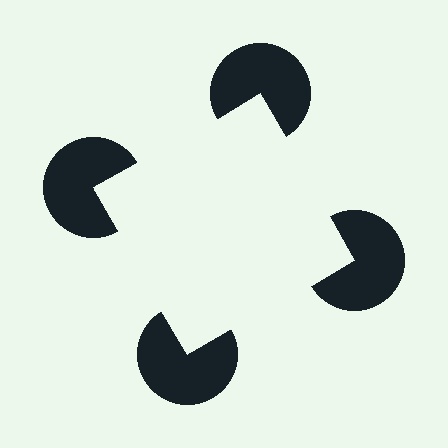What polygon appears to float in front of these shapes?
An illusory square — its edges are inferred from the aligned wedge cuts in the pac-man discs, not physically drawn.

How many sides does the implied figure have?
4 sides.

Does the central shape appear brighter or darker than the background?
It typically appears slightly brighter than the background, even though no actual brightness change is drawn.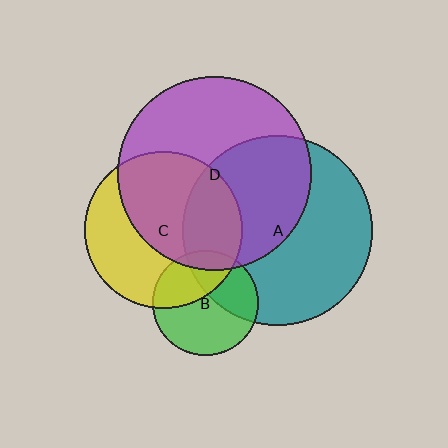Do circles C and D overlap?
Yes.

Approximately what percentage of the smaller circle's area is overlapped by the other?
Approximately 55%.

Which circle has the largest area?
Circle D (purple).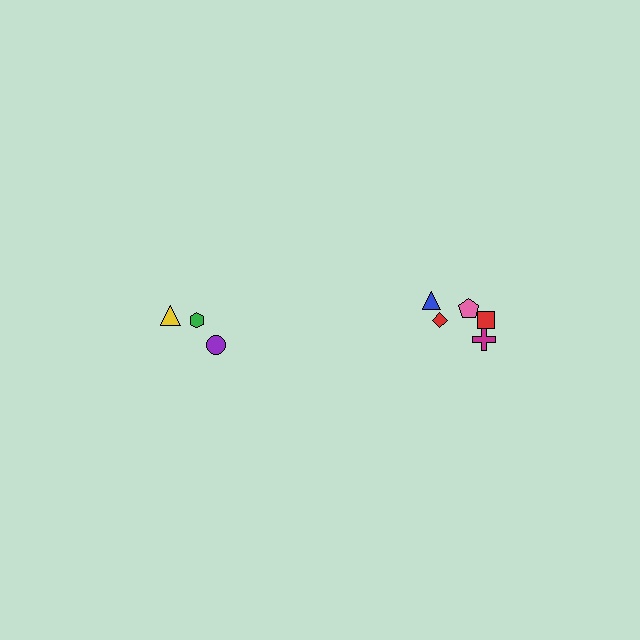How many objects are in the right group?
There are 5 objects.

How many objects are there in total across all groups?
There are 8 objects.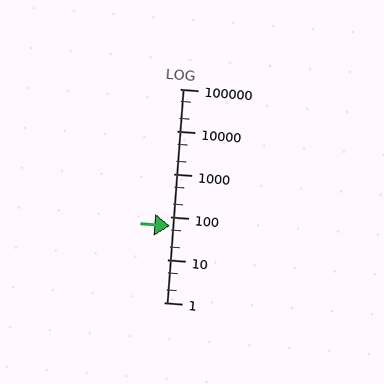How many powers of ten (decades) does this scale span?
The scale spans 5 decades, from 1 to 100000.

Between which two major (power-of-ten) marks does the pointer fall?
The pointer is between 10 and 100.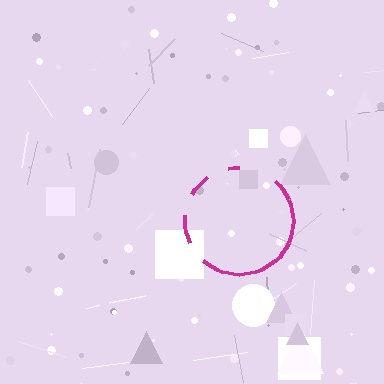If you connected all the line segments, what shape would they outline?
They would outline a circle.